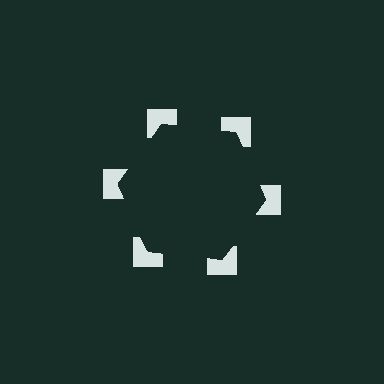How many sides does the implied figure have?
6 sides.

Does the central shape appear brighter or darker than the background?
It typically appears slightly darker than the background, even though no actual brightness change is drawn.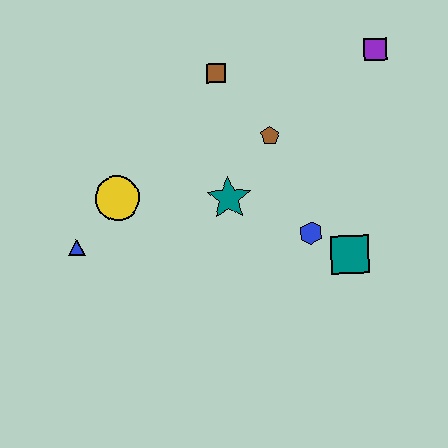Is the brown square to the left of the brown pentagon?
Yes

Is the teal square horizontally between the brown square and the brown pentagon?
No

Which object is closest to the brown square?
The brown pentagon is closest to the brown square.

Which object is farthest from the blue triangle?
The purple square is farthest from the blue triangle.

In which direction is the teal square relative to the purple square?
The teal square is below the purple square.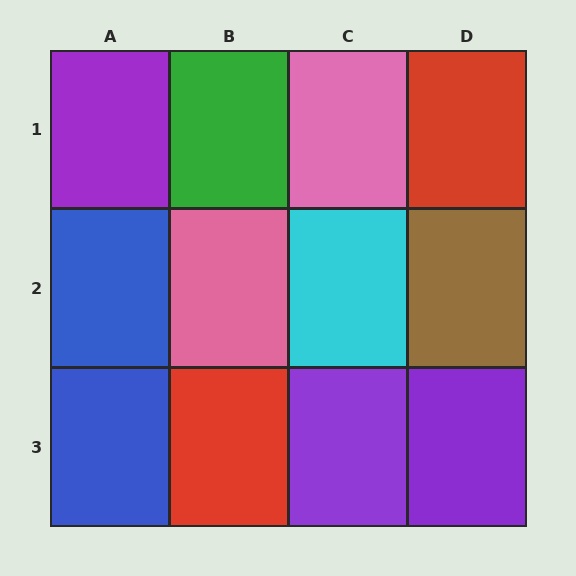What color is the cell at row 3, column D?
Purple.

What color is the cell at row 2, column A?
Blue.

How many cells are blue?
2 cells are blue.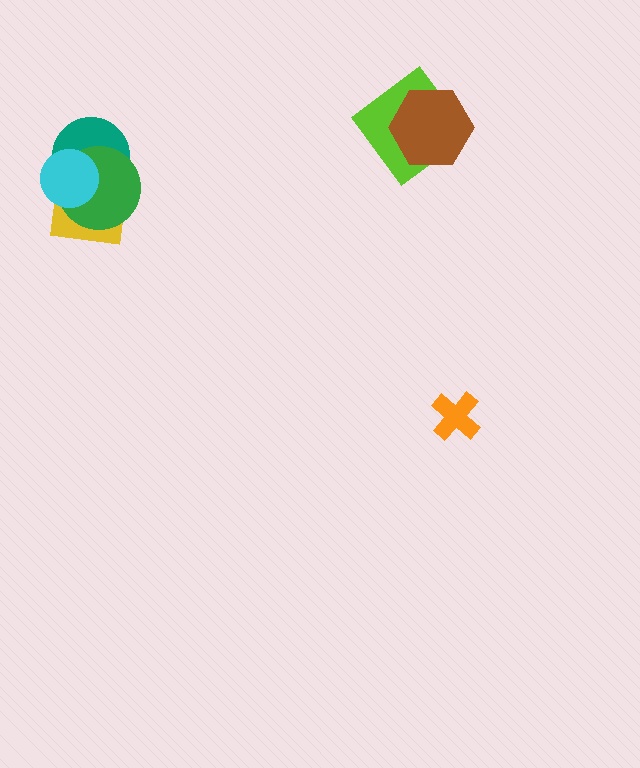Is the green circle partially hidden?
Yes, it is partially covered by another shape.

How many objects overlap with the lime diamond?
1 object overlaps with the lime diamond.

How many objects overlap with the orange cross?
0 objects overlap with the orange cross.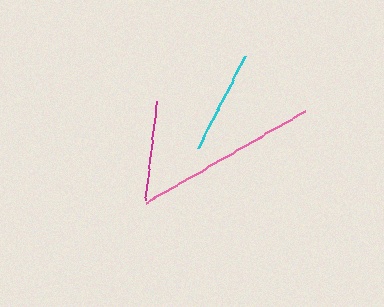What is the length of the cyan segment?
The cyan segment is approximately 103 pixels long.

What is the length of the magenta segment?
The magenta segment is approximately 99 pixels long.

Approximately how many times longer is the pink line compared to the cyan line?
The pink line is approximately 1.8 times the length of the cyan line.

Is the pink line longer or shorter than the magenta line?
The pink line is longer than the magenta line.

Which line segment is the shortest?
The magenta line is the shortest at approximately 99 pixels.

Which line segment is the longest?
The pink line is the longest at approximately 183 pixels.